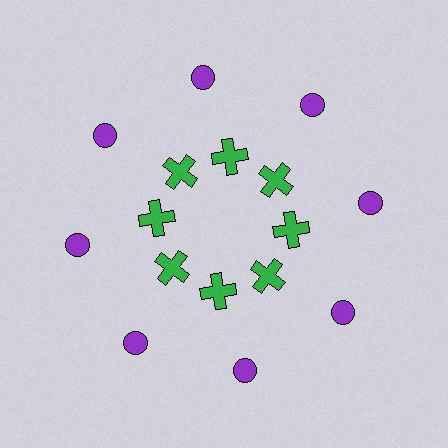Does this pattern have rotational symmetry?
Yes, this pattern has 8-fold rotational symmetry. It looks the same after rotating 45 degrees around the center.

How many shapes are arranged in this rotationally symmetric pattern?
There are 16 shapes, arranged in 8 groups of 2.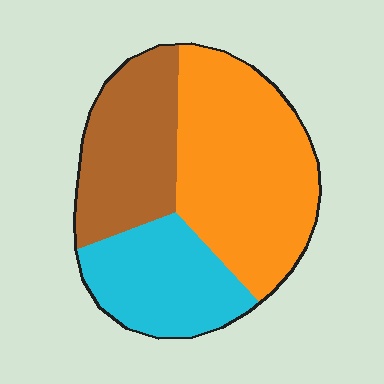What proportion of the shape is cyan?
Cyan takes up about one quarter (1/4) of the shape.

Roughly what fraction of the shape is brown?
Brown takes up between a sixth and a third of the shape.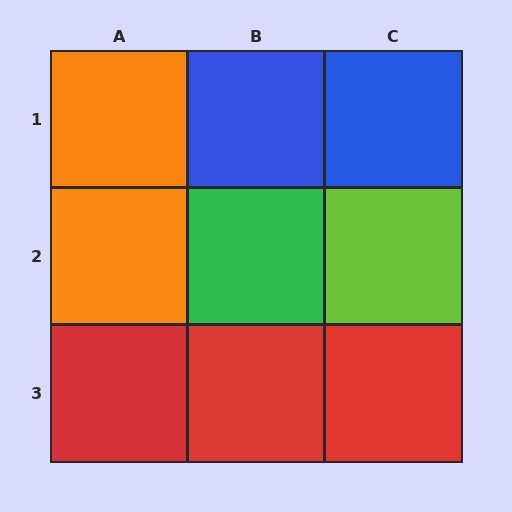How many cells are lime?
1 cell is lime.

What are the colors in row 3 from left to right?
Red, red, red.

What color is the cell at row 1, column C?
Blue.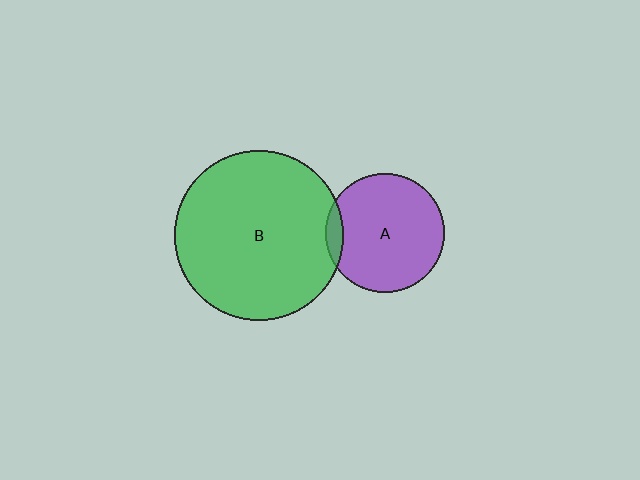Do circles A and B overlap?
Yes.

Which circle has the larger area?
Circle B (green).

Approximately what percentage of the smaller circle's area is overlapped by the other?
Approximately 5%.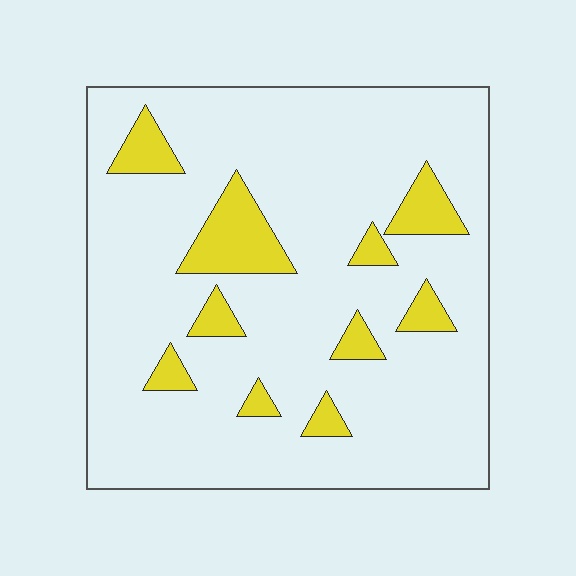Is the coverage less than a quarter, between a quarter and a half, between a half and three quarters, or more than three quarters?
Less than a quarter.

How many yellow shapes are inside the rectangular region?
10.